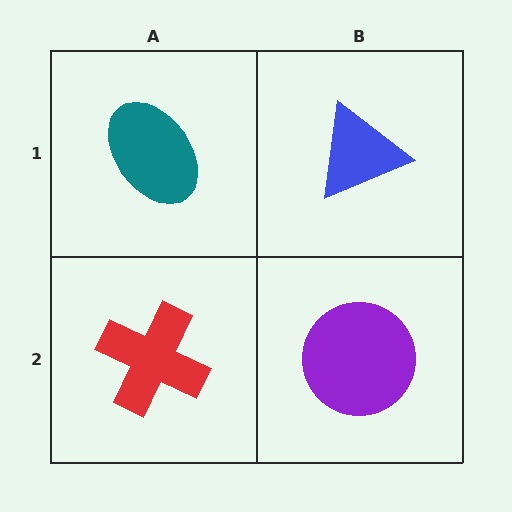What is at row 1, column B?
A blue triangle.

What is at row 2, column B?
A purple circle.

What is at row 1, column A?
A teal ellipse.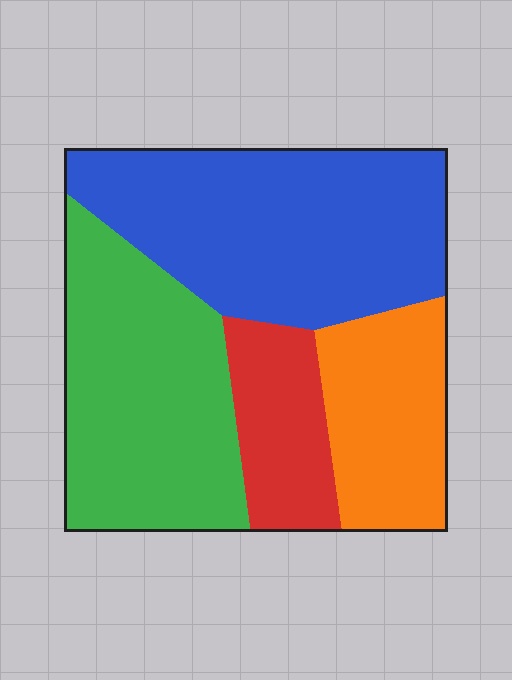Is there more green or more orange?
Green.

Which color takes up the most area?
Blue, at roughly 35%.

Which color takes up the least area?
Red, at roughly 15%.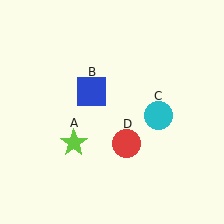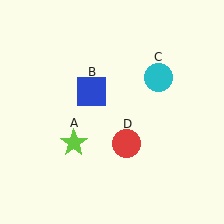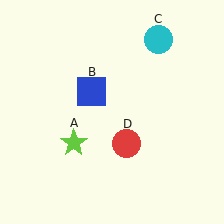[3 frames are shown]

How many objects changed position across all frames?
1 object changed position: cyan circle (object C).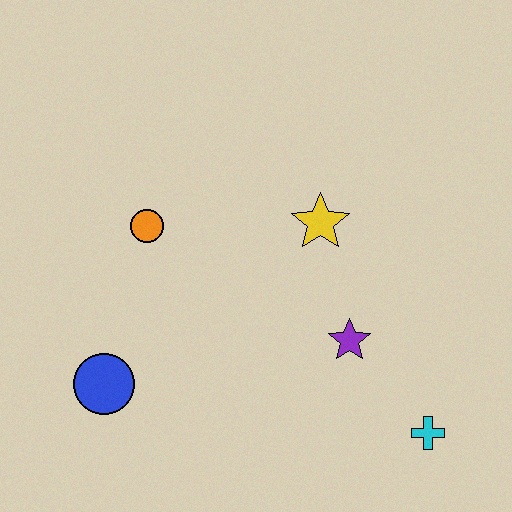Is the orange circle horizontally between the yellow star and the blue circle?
Yes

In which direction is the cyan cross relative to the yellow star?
The cyan cross is below the yellow star.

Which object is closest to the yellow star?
The purple star is closest to the yellow star.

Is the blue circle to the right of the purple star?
No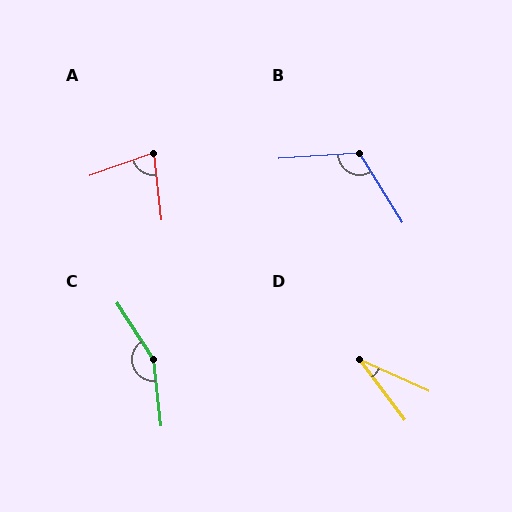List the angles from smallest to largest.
D (29°), A (77°), B (118°), C (153°).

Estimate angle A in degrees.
Approximately 77 degrees.